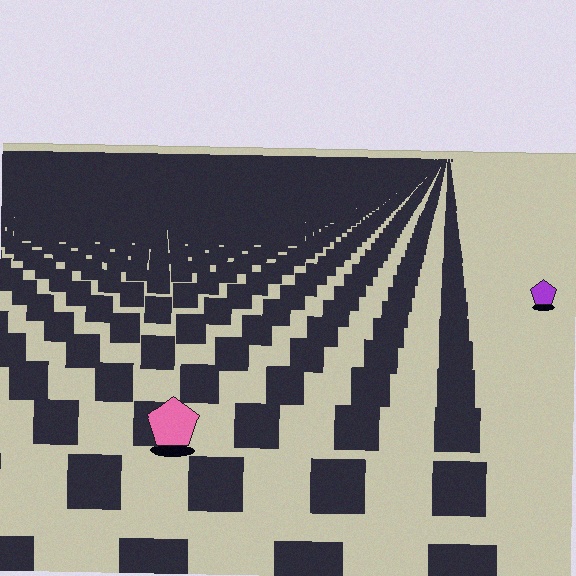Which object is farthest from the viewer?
The purple pentagon is farthest from the viewer. It appears smaller and the ground texture around it is denser.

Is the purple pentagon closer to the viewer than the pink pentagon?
No. The pink pentagon is closer — you can tell from the texture gradient: the ground texture is coarser near it.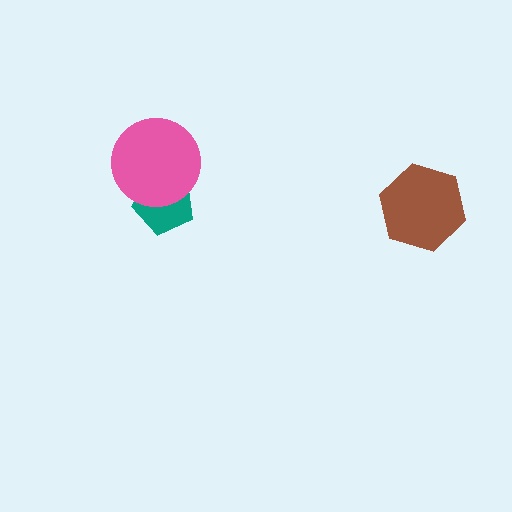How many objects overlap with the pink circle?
1 object overlaps with the pink circle.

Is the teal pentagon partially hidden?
Yes, it is partially covered by another shape.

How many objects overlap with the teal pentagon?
1 object overlaps with the teal pentagon.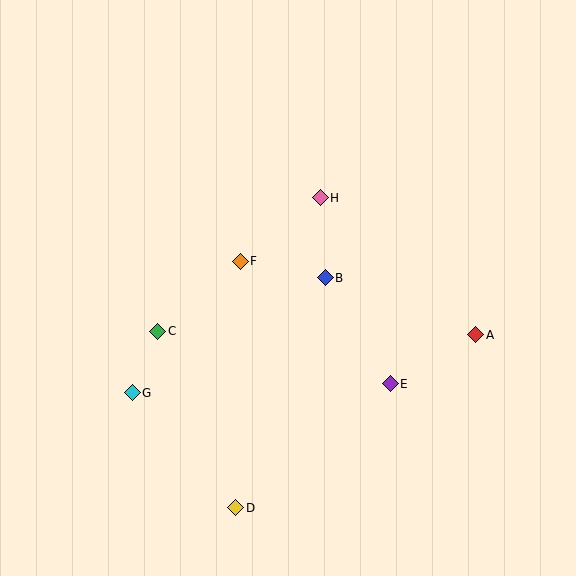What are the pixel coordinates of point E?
Point E is at (390, 384).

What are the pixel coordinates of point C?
Point C is at (158, 331).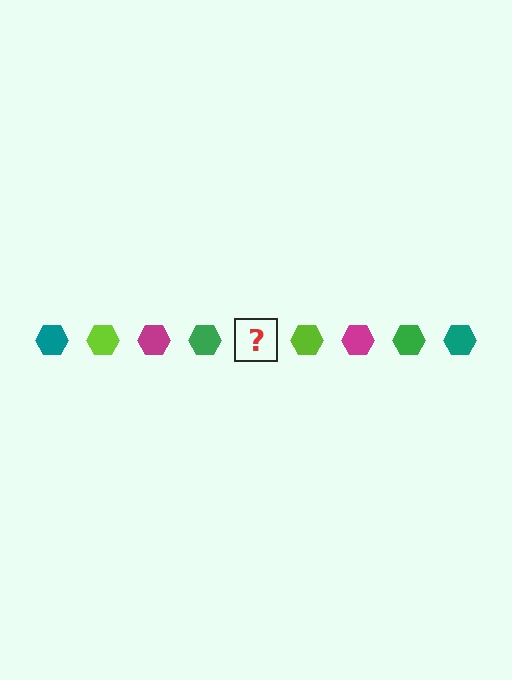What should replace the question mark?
The question mark should be replaced with a teal hexagon.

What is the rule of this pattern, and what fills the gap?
The rule is that the pattern cycles through teal, lime, magenta, green hexagons. The gap should be filled with a teal hexagon.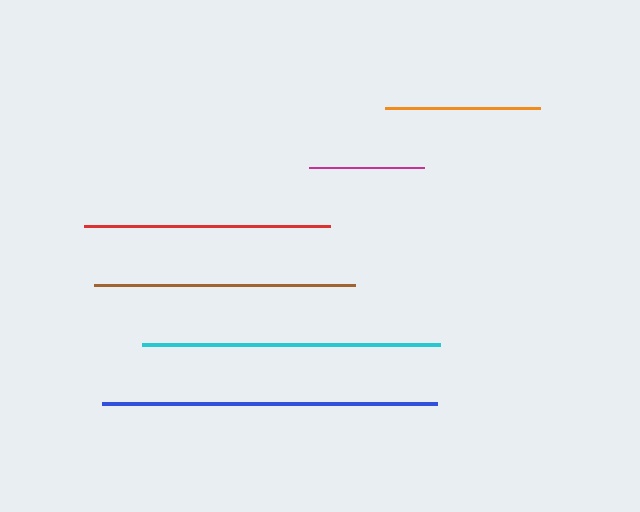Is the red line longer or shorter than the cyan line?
The cyan line is longer than the red line.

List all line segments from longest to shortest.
From longest to shortest: blue, cyan, brown, red, orange, magenta.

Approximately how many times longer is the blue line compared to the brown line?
The blue line is approximately 1.3 times the length of the brown line.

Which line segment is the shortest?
The magenta line is the shortest at approximately 115 pixels.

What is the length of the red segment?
The red segment is approximately 247 pixels long.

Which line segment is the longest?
The blue line is the longest at approximately 336 pixels.